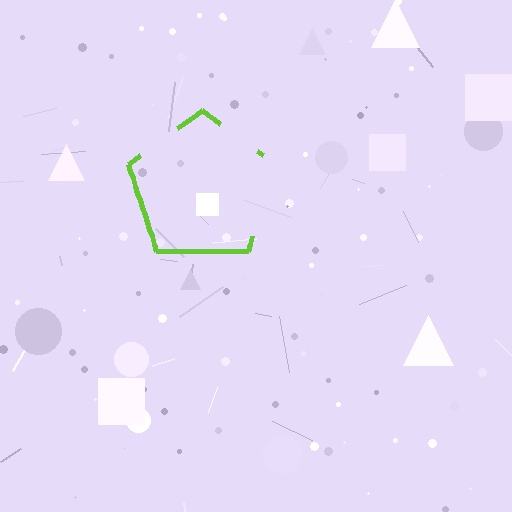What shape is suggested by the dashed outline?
The dashed outline suggests a pentagon.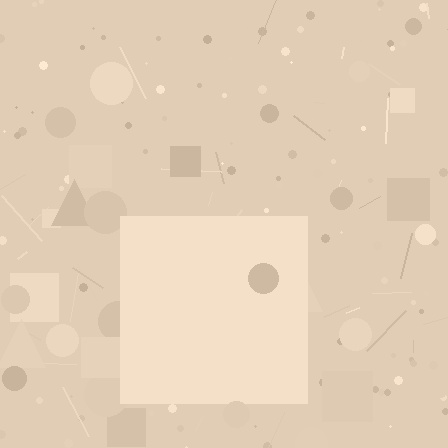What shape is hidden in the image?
A square is hidden in the image.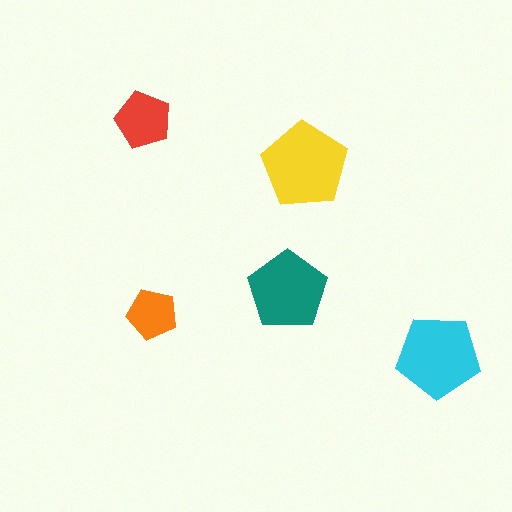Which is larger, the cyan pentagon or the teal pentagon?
The cyan one.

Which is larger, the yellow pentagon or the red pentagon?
The yellow one.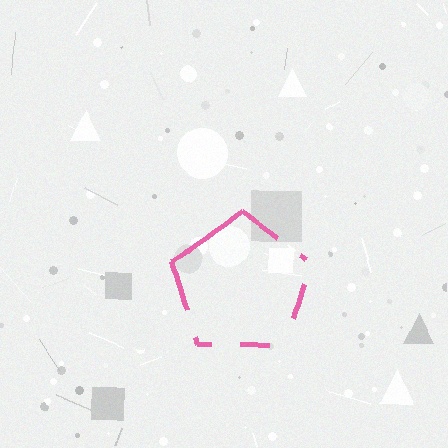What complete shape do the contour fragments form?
The contour fragments form a pentagon.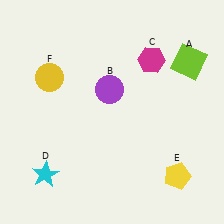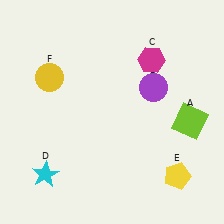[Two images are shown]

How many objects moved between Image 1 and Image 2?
2 objects moved between the two images.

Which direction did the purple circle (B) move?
The purple circle (B) moved right.